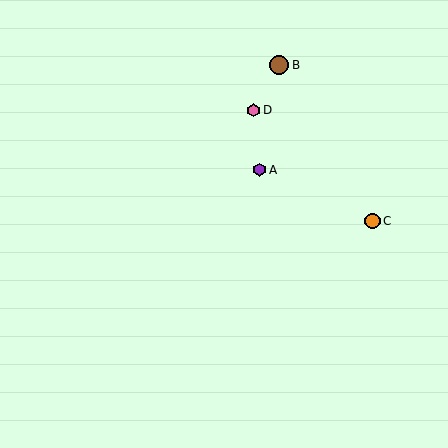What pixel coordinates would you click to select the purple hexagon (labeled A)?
Click at (260, 170) to select the purple hexagon A.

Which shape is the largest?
The brown circle (labeled B) is the largest.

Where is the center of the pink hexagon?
The center of the pink hexagon is at (253, 110).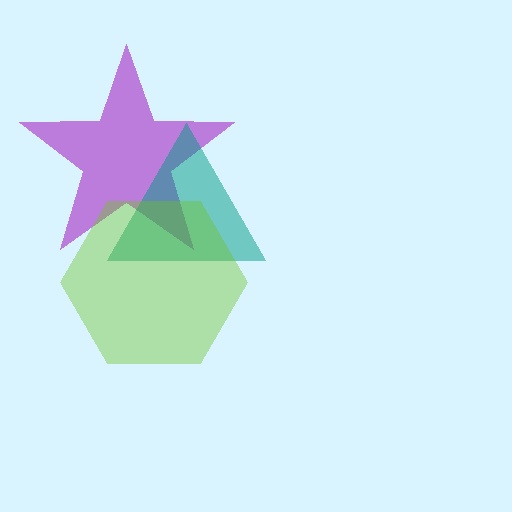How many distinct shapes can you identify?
There are 3 distinct shapes: a purple star, a teal triangle, a lime hexagon.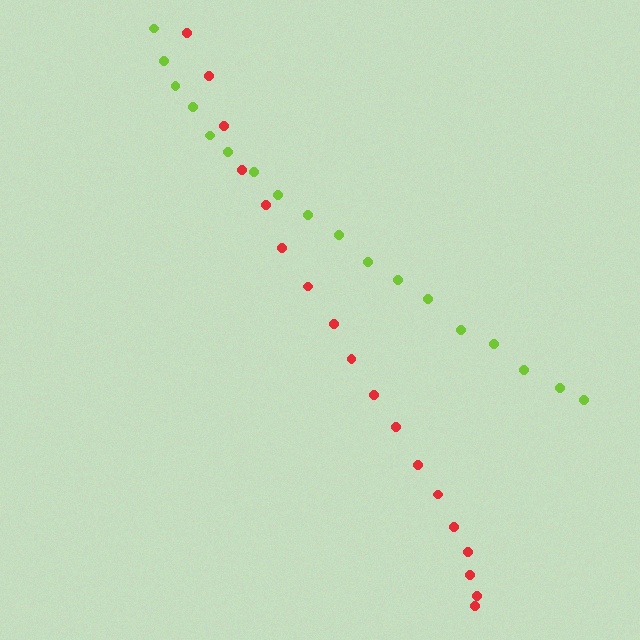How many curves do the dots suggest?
There are 2 distinct paths.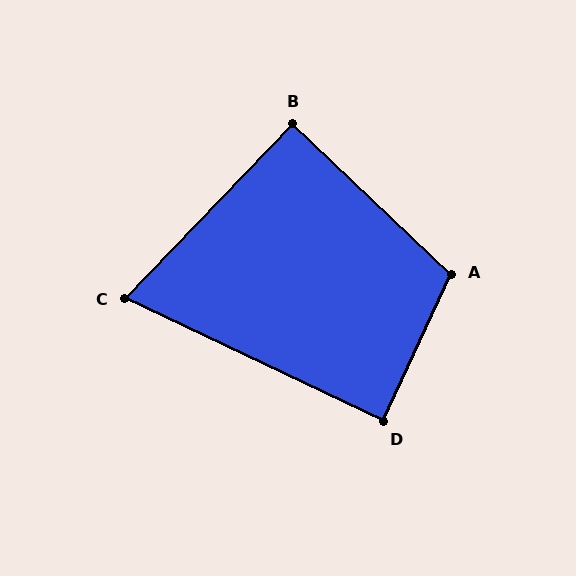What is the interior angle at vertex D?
Approximately 89 degrees (approximately right).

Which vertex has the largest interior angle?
A, at approximately 109 degrees.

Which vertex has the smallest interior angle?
C, at approximately 71 degrees.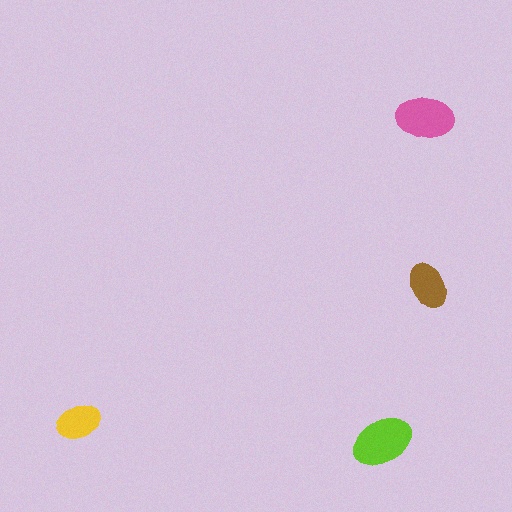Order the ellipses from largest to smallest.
the lime one, the pink one, the brown one, the yellow one.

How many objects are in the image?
There are 4 objects in the image.